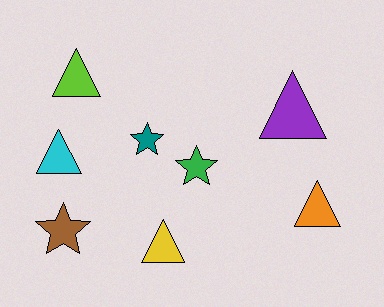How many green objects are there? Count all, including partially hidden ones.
There is 1 green object.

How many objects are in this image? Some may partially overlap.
There are 8 objects.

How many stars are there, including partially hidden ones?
There are 3 stars.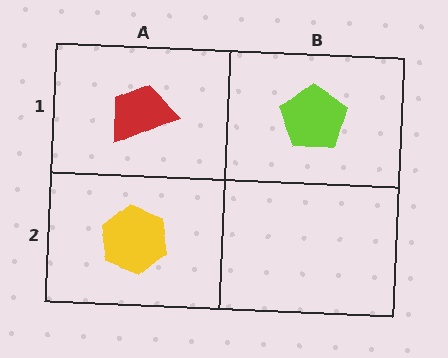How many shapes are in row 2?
1 shape.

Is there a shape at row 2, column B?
No, that cell is empty.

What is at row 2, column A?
A yellow hexagon.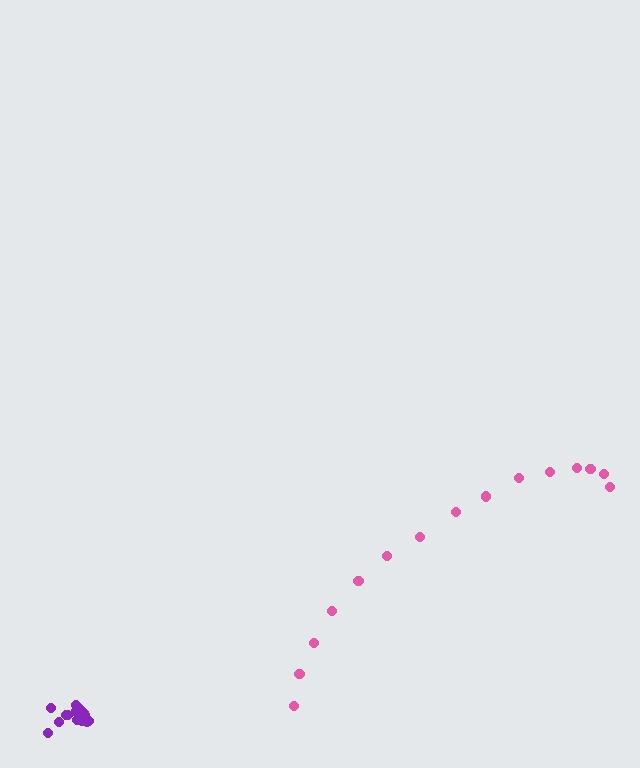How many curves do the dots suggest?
There are 2 distinct paths.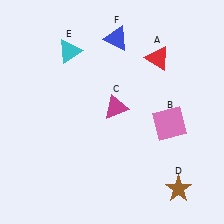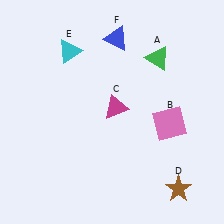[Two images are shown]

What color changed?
The triangle (A) changed from red in Image 1 to green in Image 2.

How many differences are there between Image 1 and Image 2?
There is 1 difference between the two images.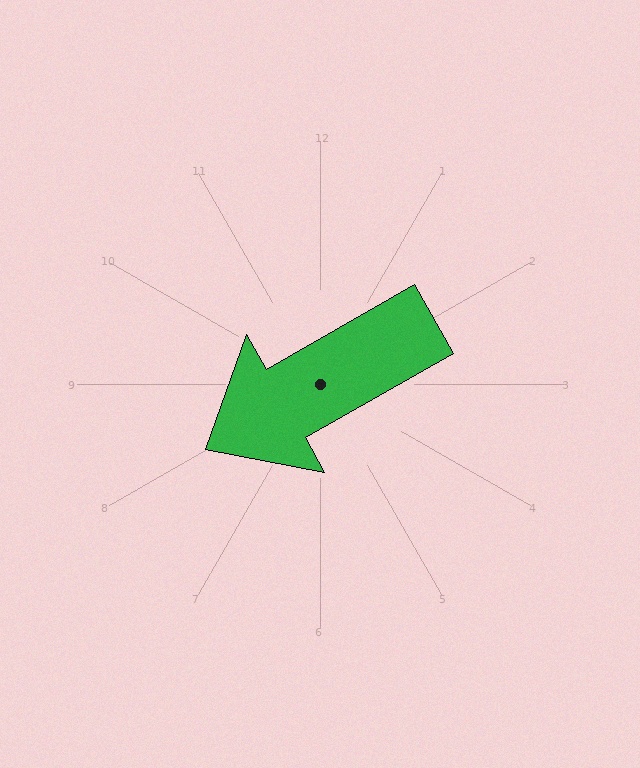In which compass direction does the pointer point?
Southwest.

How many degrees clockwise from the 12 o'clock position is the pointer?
Approximately 240 degrees.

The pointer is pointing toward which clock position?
Roughly 8 o'clock.